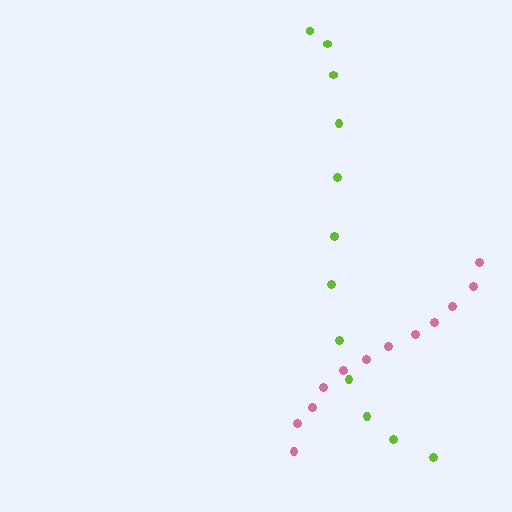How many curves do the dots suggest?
There are 2 distinct paths.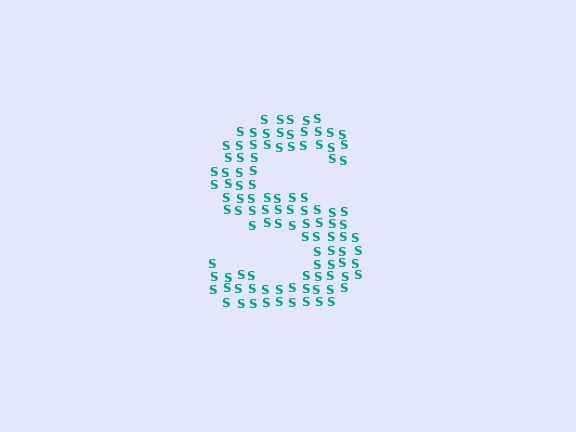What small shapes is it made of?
It is made of small letter S's.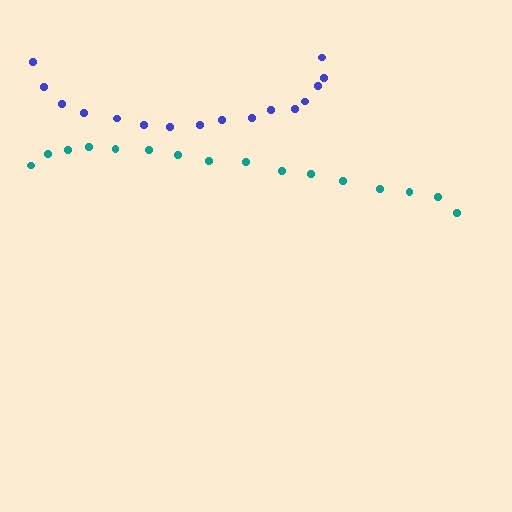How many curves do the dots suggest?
There are 2 distinct paths.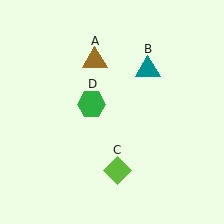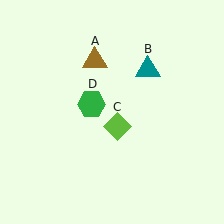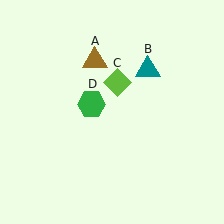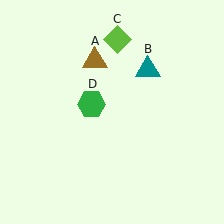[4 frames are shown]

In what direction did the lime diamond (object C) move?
The lime diamond (object C) moved up.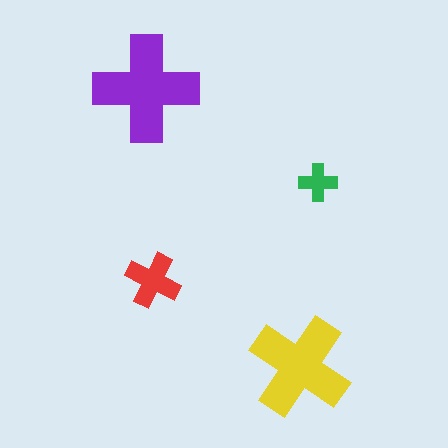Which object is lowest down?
The yellow cross is bottommost.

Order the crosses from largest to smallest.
the purple one, the yellow one, the red one, the green one.